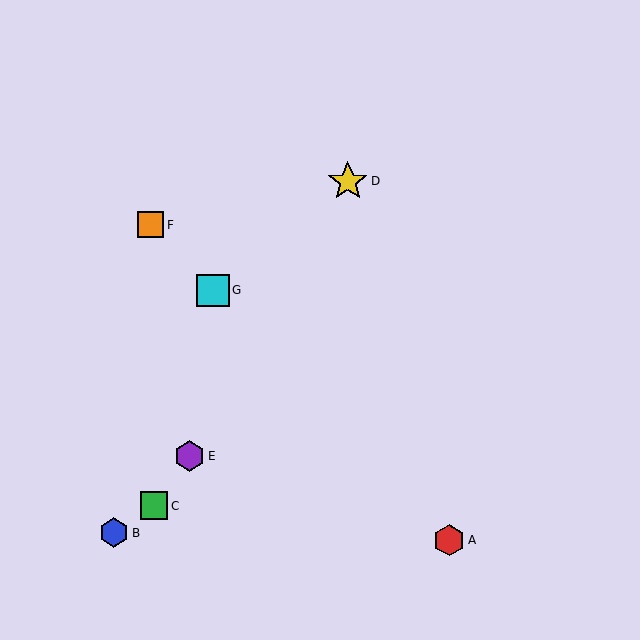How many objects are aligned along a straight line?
3 objects (A, F, G) are aligned along a straight line.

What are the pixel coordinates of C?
Object C is at (154, 506).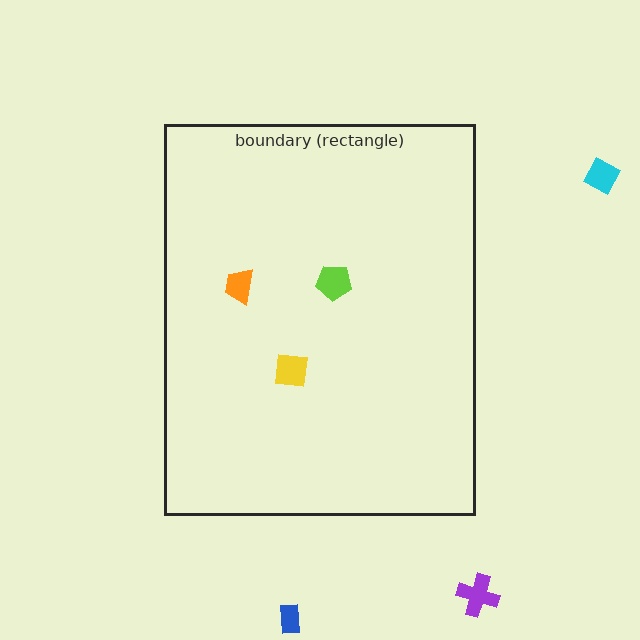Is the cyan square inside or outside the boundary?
Outside.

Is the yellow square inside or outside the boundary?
Inside.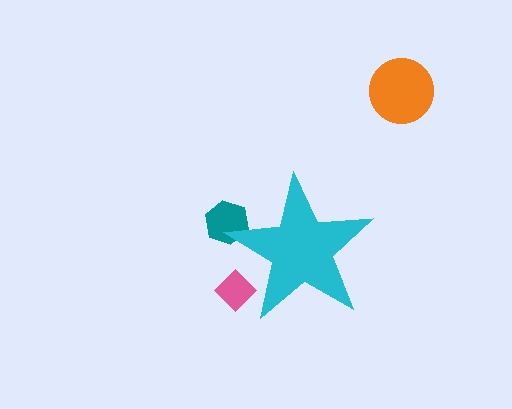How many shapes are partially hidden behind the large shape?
2 shapes are partially hidden.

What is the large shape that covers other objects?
A cyan star.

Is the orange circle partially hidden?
No, the orange circle is fully visible.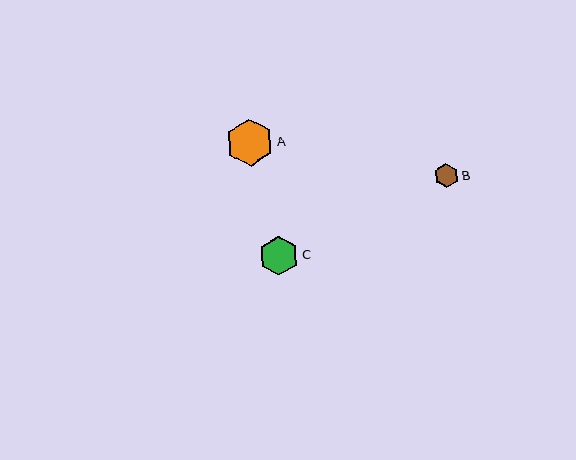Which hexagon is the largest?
Hexagon A is the largest with a size of approximately 48 pixels.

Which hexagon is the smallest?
Hexagon B is the smallest with a size of approximately 23 pixels.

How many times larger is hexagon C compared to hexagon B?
Hexagon C is approximately 1.7 times the size of hexagon B.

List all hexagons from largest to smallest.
From largest to smallest: A, C, B.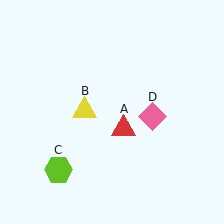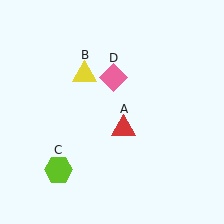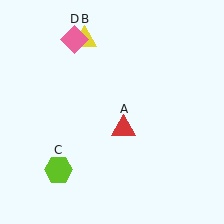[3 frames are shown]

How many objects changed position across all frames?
2 objects changed position: yellow triangle (object B), pink diamond (object D).